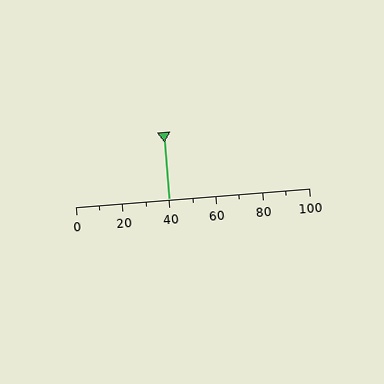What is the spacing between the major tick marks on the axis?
The major ticks are spaced 20 apart.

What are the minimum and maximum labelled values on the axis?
The axis runs from 0 to 100.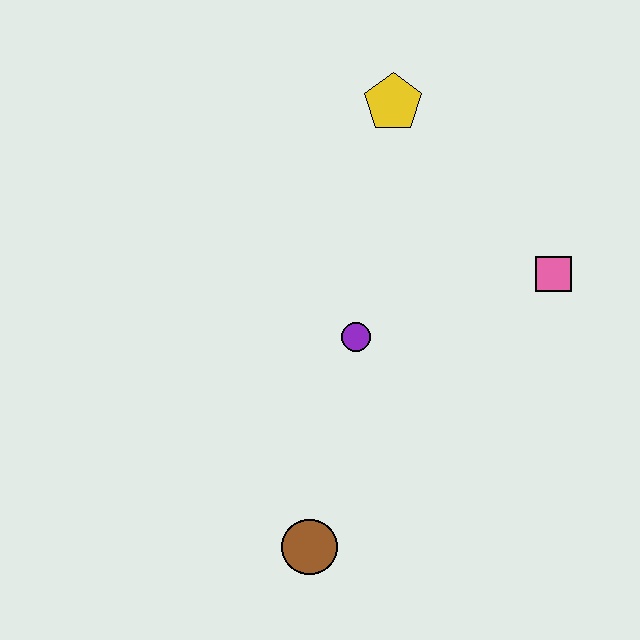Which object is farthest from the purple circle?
The yellow pentagon is farthest from the purple circle.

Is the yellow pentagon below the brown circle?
No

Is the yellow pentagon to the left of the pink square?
Yes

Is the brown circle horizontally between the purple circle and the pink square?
No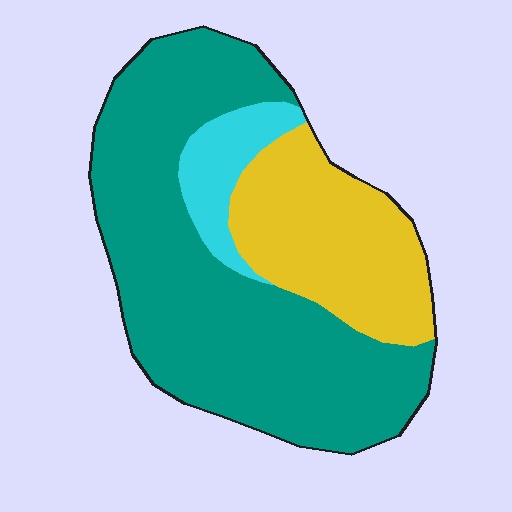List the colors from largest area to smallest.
From largest to smallest: teal, yellow, cyan.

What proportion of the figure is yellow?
Yellow covers roughly 25% of the figure.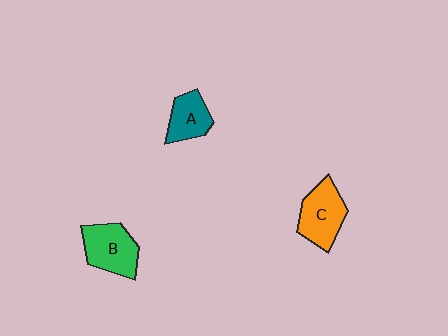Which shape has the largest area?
Shape C (orange).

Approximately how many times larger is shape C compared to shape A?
Approximately 1.4 times.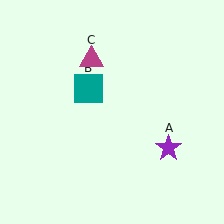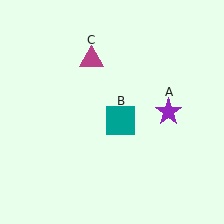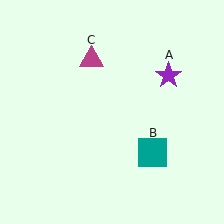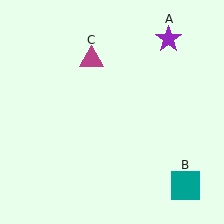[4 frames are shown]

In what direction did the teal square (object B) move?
The teal square (object B) moved down and to the right.